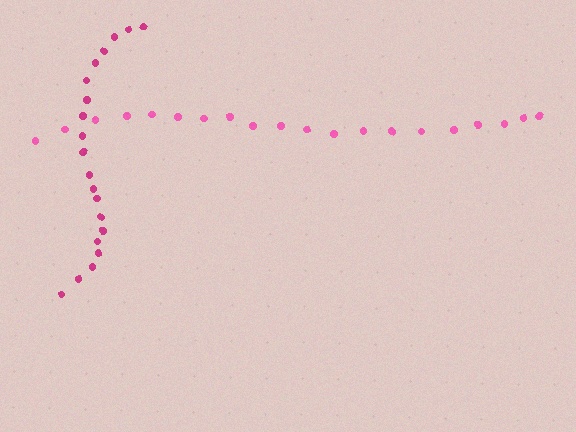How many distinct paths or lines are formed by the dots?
There are 2 distinct paths.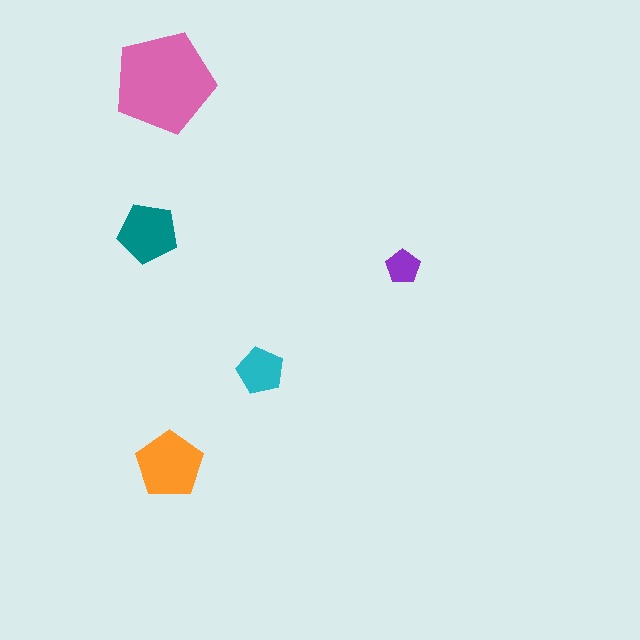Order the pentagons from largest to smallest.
the pink one, the orange one, the teal one, the cyan one, the purple one.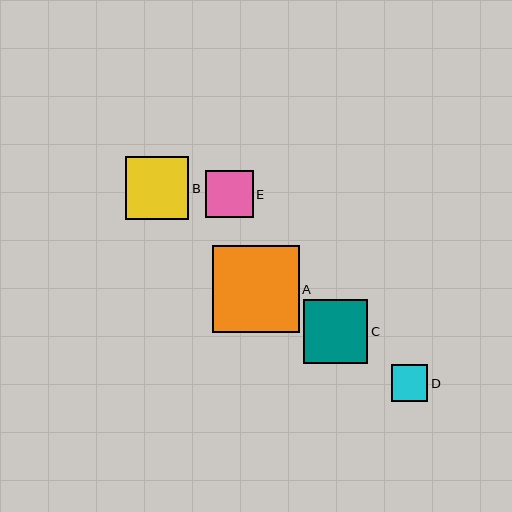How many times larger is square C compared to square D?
Square C is approximately 1.7 times the size of square D.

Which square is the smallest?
Square D is the smallest with a size of approximately 37 pixels.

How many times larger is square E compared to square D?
Square E is approximately 1.3 times the size of square D.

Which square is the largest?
Square A is the largest with a size of approximately 87 pixels.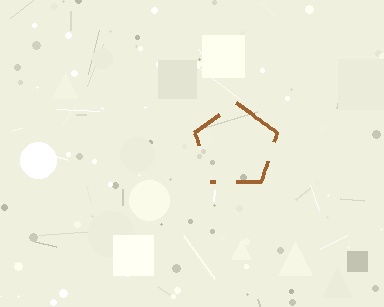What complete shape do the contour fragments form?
The contour fragments form a pentagon.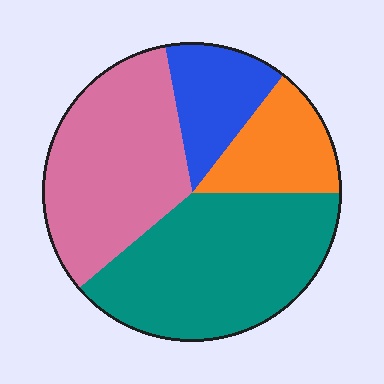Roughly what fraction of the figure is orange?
Orange covers about 15% of the figure.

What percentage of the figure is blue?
Blue takes up less than a sixth of the figure.